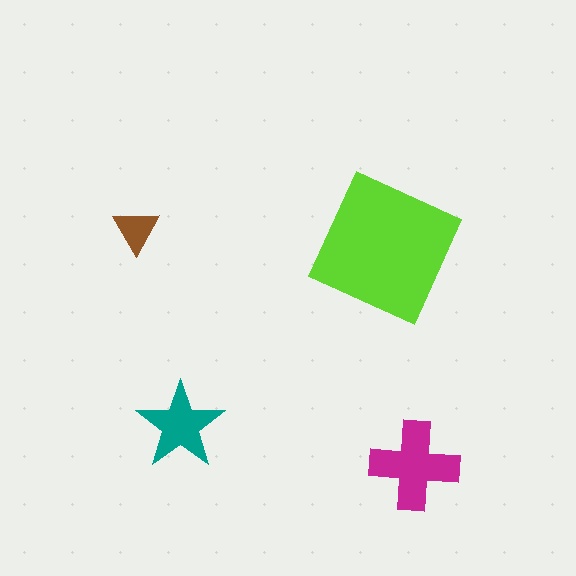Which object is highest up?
The brown triangle is topmost.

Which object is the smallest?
The brown triangle.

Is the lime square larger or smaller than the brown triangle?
Larger.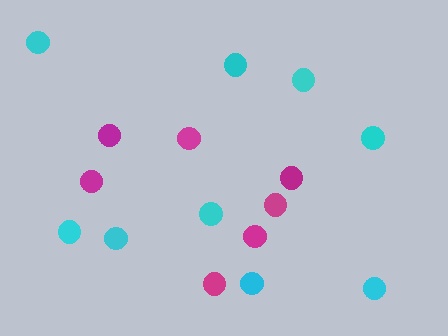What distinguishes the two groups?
There are 2 groups: one group of magenta circles (7) and one group of cyan circles (9).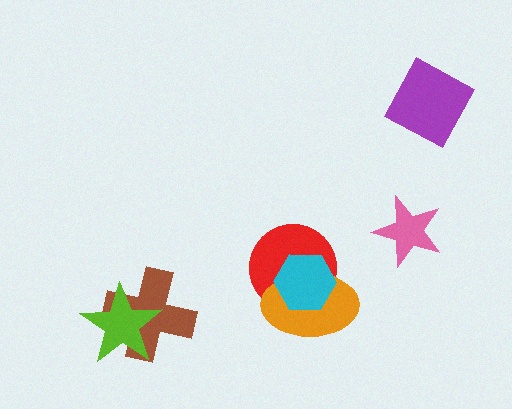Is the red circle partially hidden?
Yes, it is partially covered by another shape.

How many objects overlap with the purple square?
0 objects overlap with the purple square.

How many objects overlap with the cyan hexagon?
2 objects overlap with the cyan hexagon.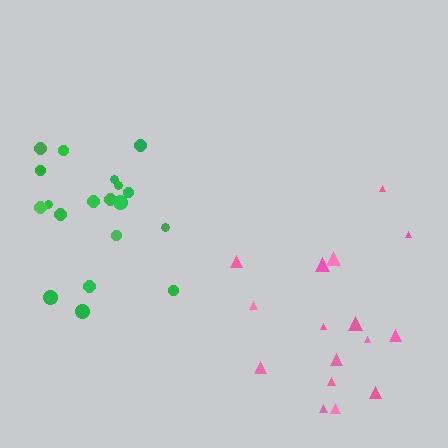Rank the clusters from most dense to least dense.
green, pink.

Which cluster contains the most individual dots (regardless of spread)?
Green (19).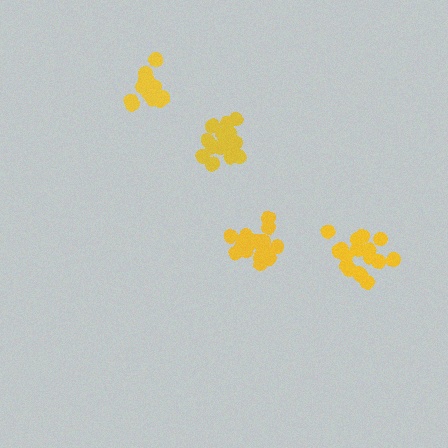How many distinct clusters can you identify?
There are 4 distinct clusters.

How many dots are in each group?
Group 1: 17 dots, Group 2: 17 dots, Group 3: 18 dots, Group 4: 15 dots (67 total).